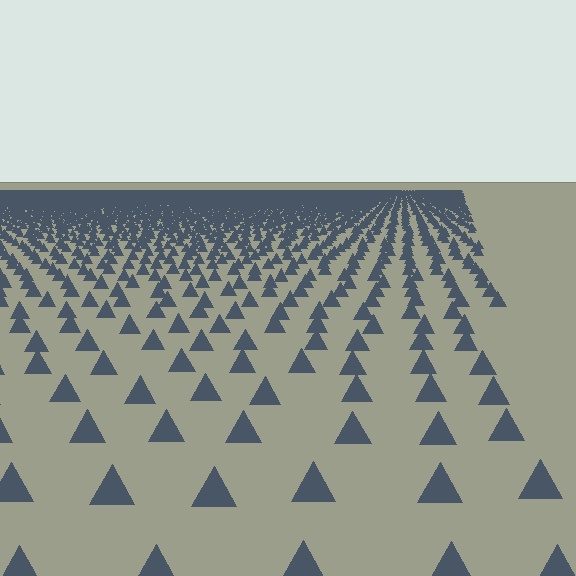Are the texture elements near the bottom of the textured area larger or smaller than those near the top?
Larger. Near the bottom, elements are closer to the viewer and appear at a bigger on-screen size.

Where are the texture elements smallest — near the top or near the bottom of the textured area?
Near the top.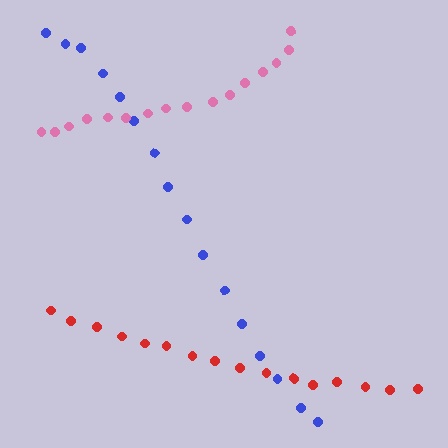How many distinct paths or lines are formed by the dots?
There are 3 distinct paths.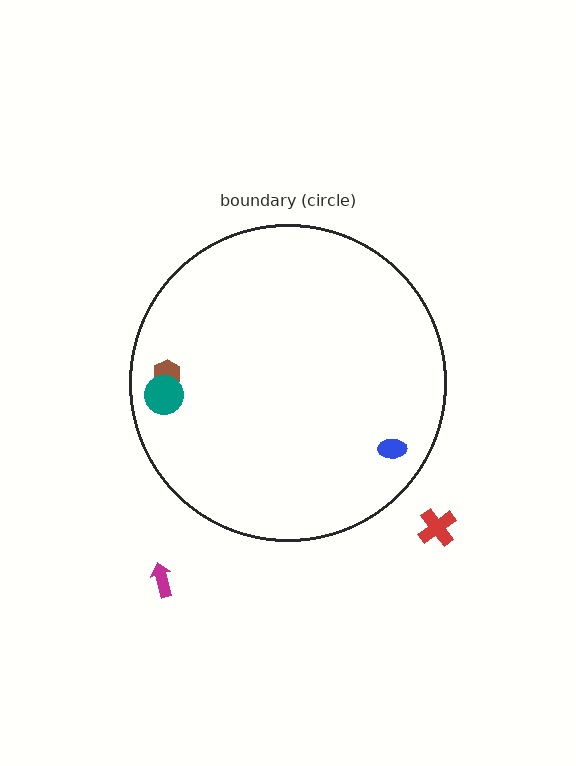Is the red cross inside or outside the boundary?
Outside.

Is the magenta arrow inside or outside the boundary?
Outside.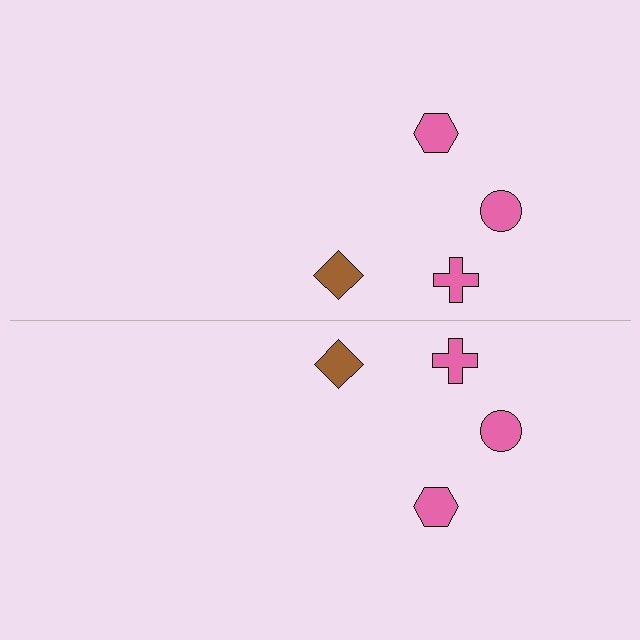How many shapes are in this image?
There are 8 shapes in this image.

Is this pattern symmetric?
Yes, this pattern has bilateral (reflection) symmetry.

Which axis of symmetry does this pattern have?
The pattern has a horizontal axis of symmetry running through the center of the image.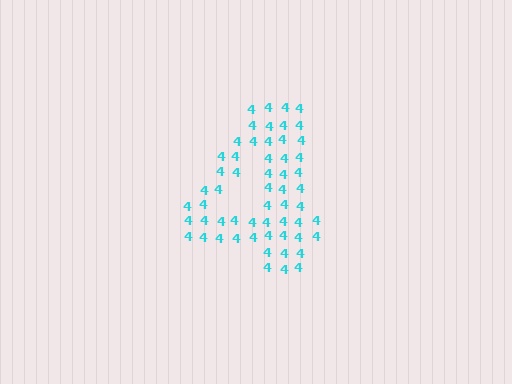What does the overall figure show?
The overall figure shows the digit 4.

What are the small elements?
The small elements are digit 4's.